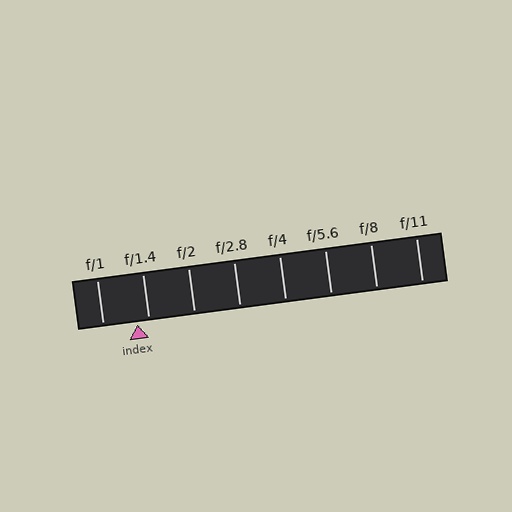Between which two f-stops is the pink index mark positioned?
The index mark is between f/1 and f/1.4.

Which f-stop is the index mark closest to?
The index mark is closest to f/1.4.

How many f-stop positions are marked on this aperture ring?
There are 8 f-stop positions marked.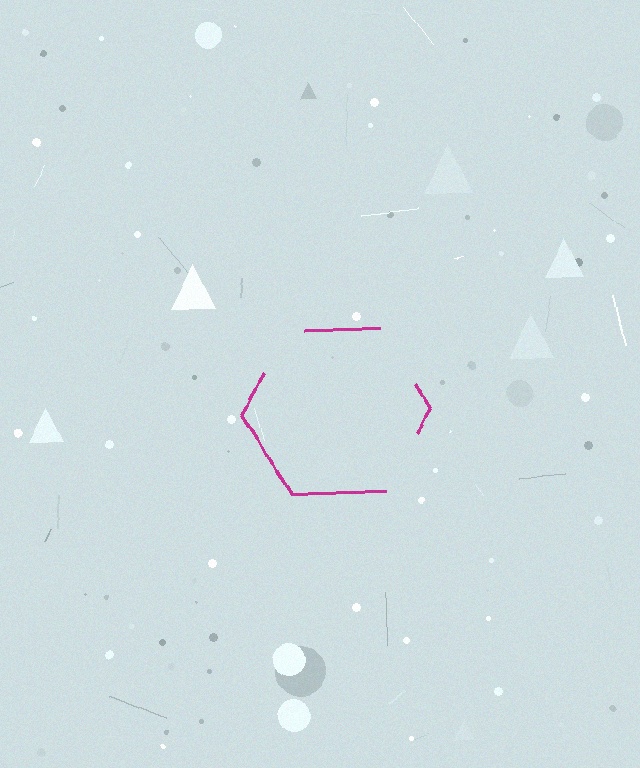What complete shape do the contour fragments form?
The contour fragments form a hexagon.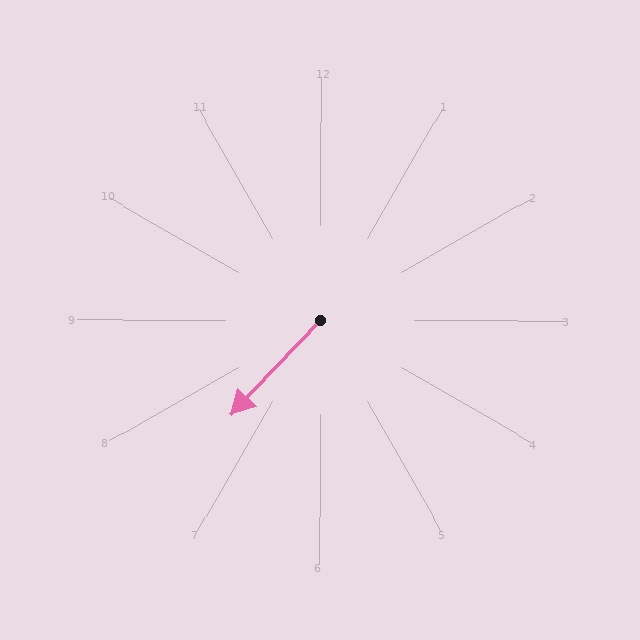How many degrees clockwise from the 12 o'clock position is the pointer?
Approximately 223 degrees.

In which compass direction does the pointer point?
Southwest.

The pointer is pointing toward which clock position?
Roughly 7 o'clock.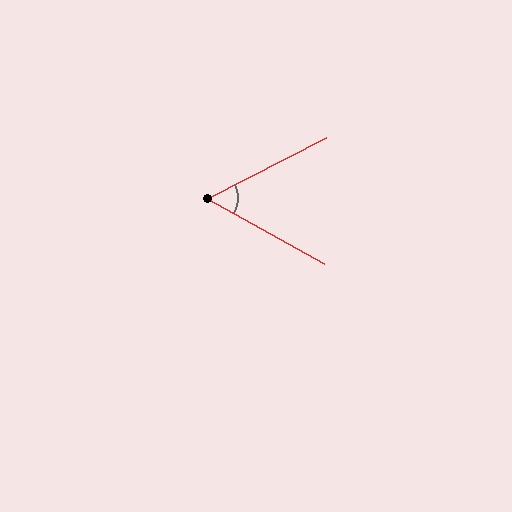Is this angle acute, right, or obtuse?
It is acute.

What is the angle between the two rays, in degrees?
Approximately 56 degrees.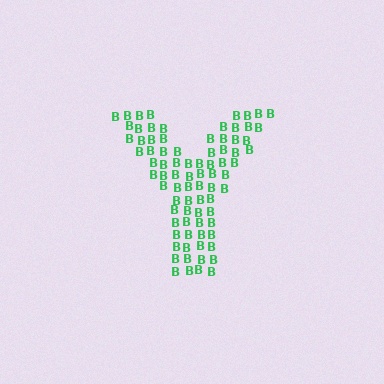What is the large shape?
The large shape is the letter Y.